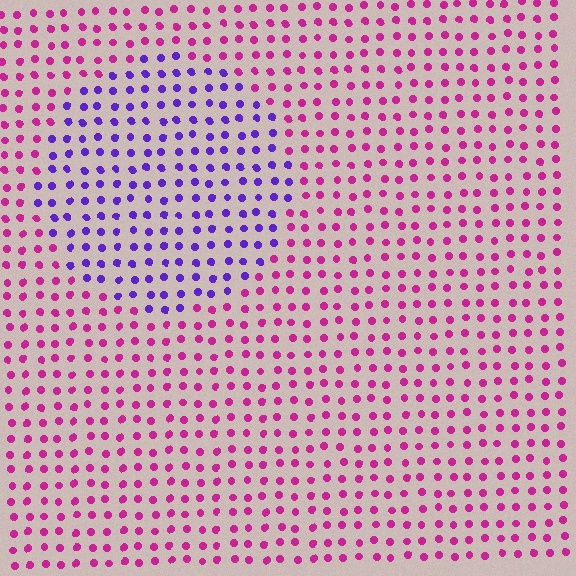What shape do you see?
I see a circle.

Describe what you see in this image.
The image is filled with small magenta elements in a uniform arrangement. A circle-shaped region is visible where the elements are tinted to a slightly different hue, forming a subtle color boundary.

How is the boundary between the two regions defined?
The boundary is defined purely by a slight shift in hue (about 56 degrees). Spacing, size, and orientation are identical on both sides.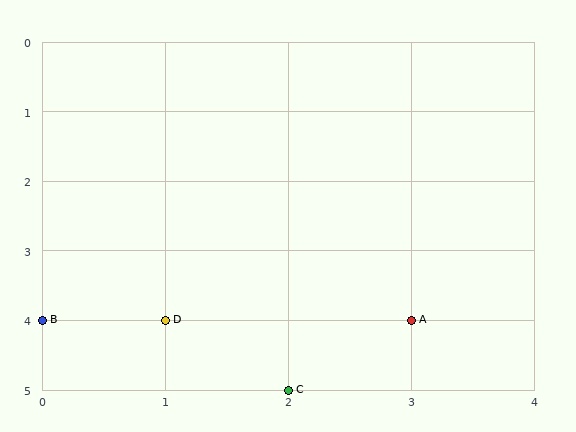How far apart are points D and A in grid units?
Points D and A are 2 columns apart.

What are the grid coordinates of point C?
Point C is at grid coordinates (2, 5).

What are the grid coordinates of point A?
Point A is at grid coordinates (3, 4).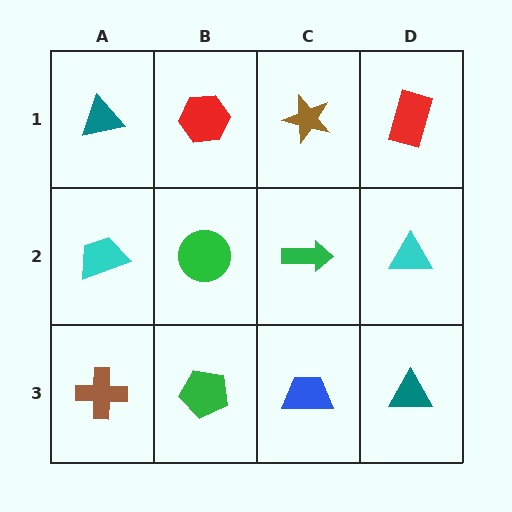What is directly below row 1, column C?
A green arrow.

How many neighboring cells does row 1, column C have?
3.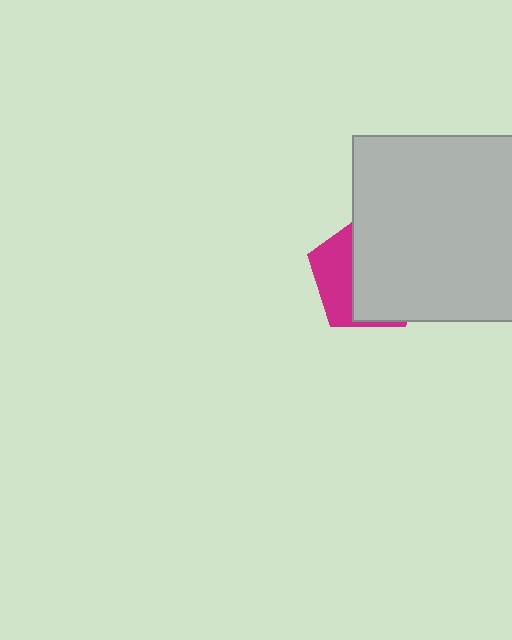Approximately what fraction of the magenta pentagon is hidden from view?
Roughly 66% of the magenta pentagon is hidden behind the light gray square.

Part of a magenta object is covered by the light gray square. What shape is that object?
It is a pentagon.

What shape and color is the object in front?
The object in front is a light gray square.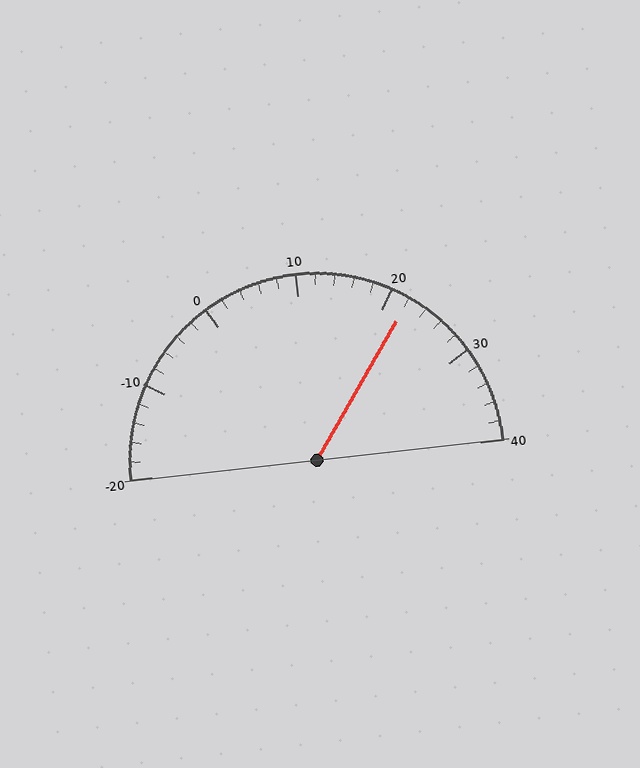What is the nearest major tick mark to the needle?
The nearest major tick mark is 20.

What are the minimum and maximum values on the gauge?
The gauge ranges from -20 to 40.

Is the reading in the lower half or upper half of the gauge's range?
The reading is in the upper half of the range (-20 to 40).